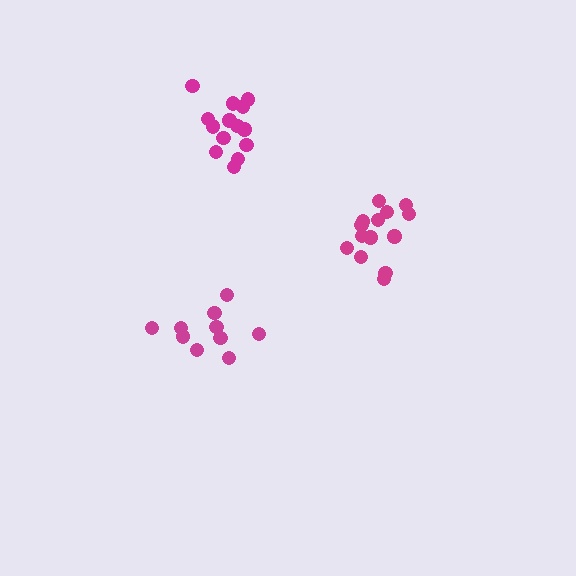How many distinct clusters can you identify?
There are 3 distinct clusters.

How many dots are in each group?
Group 1: 10 dots, Group 2: 14 dots, Group 3: 14 dots (38 total).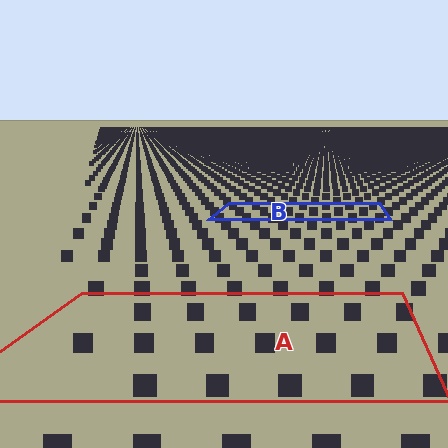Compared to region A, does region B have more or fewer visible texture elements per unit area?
Region B has more texture elements per unit area — they are packed more densely because it is farther away.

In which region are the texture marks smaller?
The texture marks are smaller in region B, because it is farther away.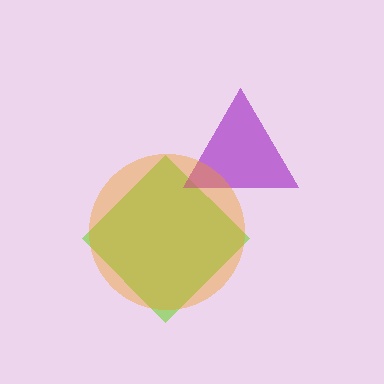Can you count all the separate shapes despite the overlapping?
Yes, there are 3 separate shapes.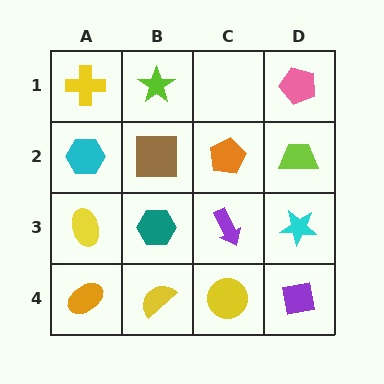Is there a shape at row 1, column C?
No, that cell is empty.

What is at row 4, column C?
A yellow circle.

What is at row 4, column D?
A purple square.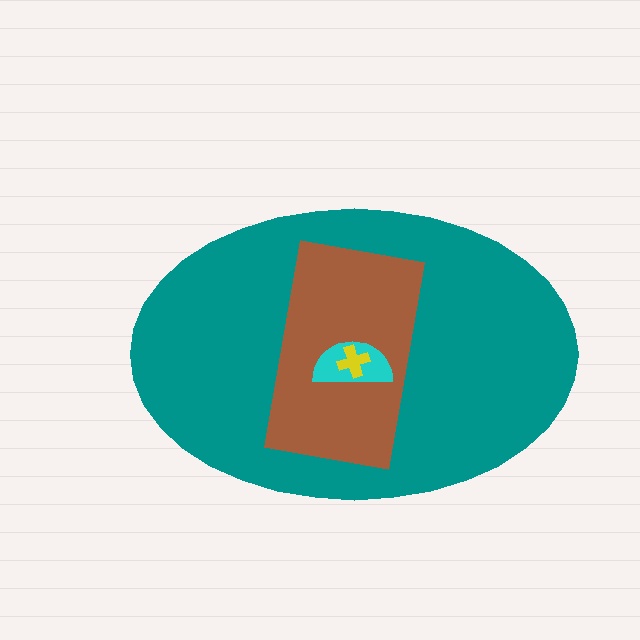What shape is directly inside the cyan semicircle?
The yellow cross.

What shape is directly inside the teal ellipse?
The brown rectangle.